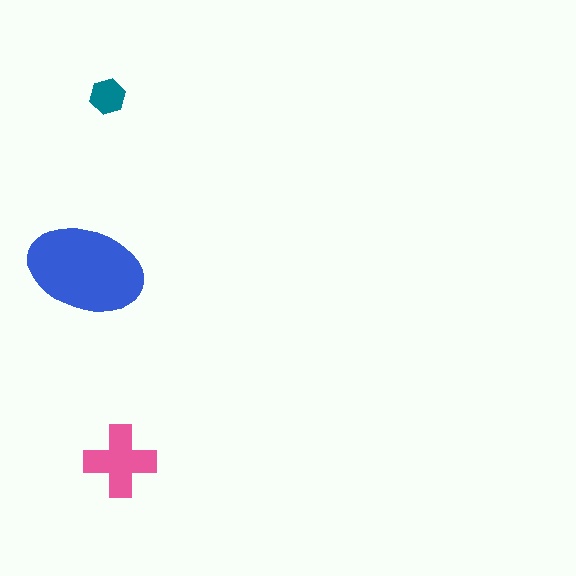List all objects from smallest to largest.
The teal hexagon, the pink cross, the blue ellipse.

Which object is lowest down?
The pink cross is bottommost.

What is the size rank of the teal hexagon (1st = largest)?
3rd.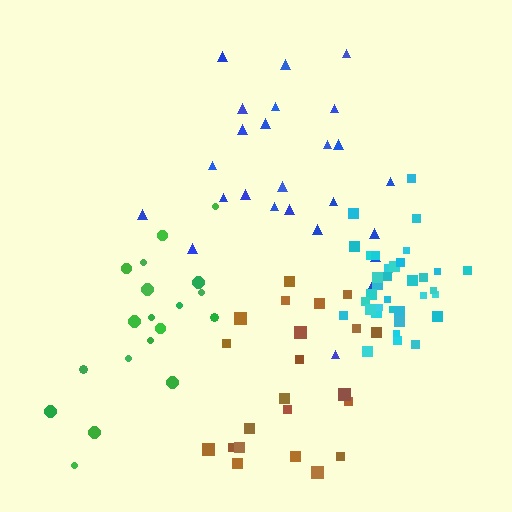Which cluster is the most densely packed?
Cyan.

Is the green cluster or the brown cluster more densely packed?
Brown.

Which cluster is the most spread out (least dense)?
Green.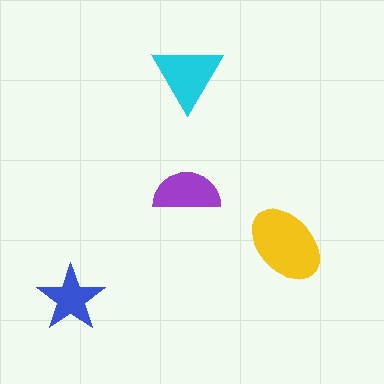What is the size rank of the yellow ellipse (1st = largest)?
1st.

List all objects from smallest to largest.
The blue star, the purple semicircle, the cyan triangle, the yellow ellipse.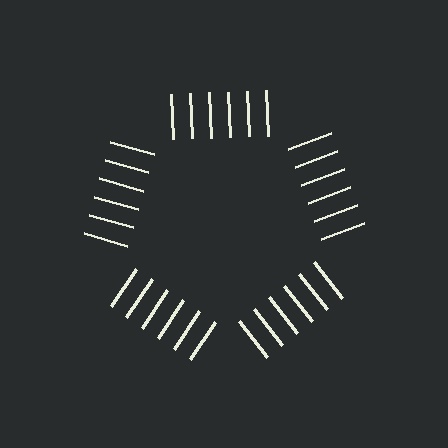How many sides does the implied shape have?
5 sides — the line-ends trace a pentagon.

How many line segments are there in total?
30 — 6 along each of the 5 edges.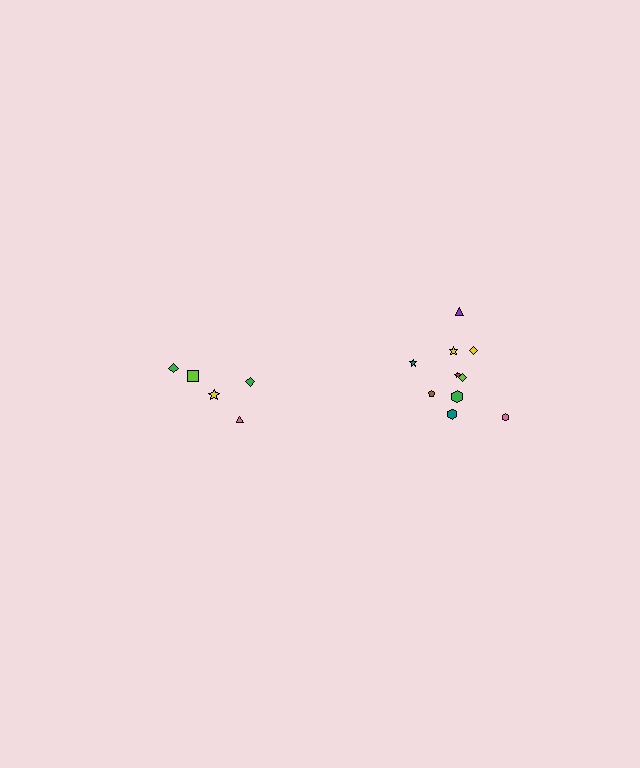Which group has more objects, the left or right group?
The right group.